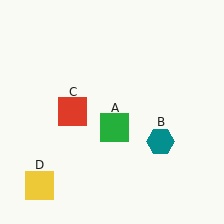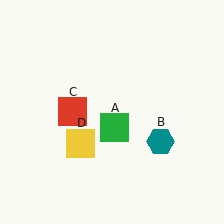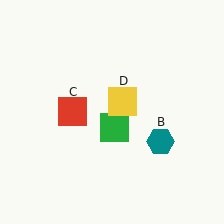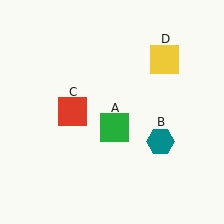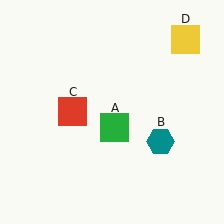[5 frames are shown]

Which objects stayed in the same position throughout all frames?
Green square (object A) and teal hexagon (object B) and red square (object C) remained stationary.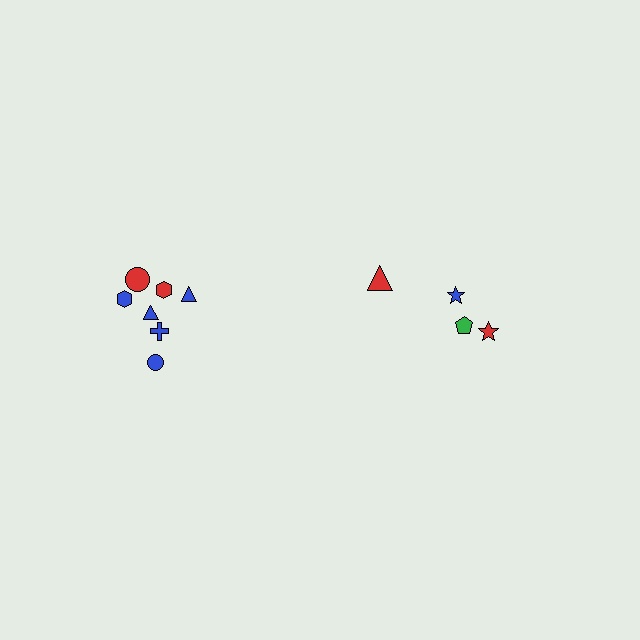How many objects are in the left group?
There are 7 objects.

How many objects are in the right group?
There are 4 objects.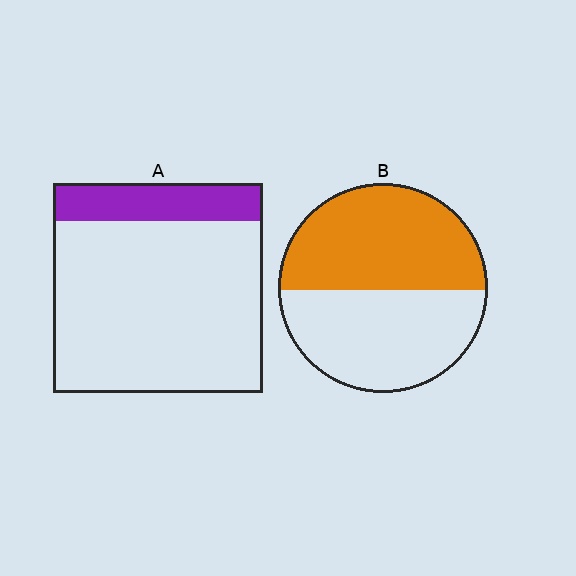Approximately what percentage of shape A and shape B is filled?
A is approximately 20% and B is approximately 50%.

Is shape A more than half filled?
No.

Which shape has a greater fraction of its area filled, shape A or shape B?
Shape B.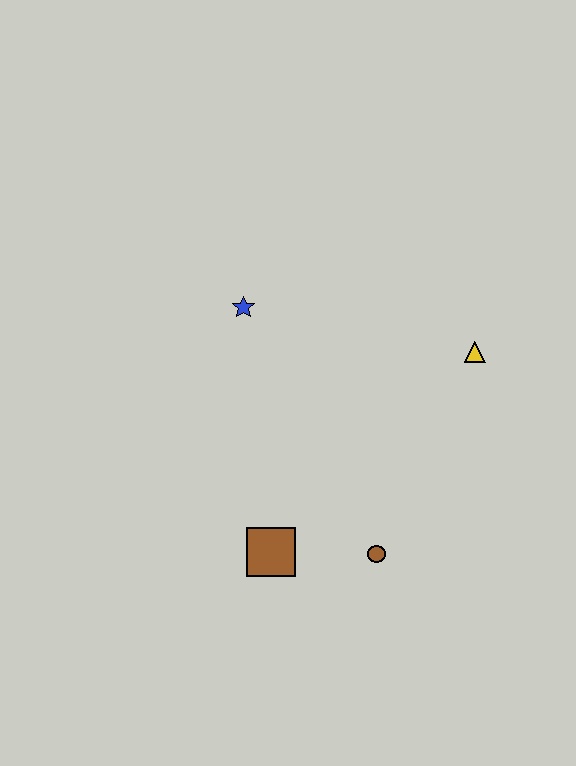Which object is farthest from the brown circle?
The blue star is farthest from the brown circle.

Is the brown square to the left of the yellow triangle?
Yes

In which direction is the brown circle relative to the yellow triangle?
The brown circle is below the yellow triangle.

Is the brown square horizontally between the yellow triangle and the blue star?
Yes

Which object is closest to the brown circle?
The brown square is closest to the brown circle.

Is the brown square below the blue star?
Yes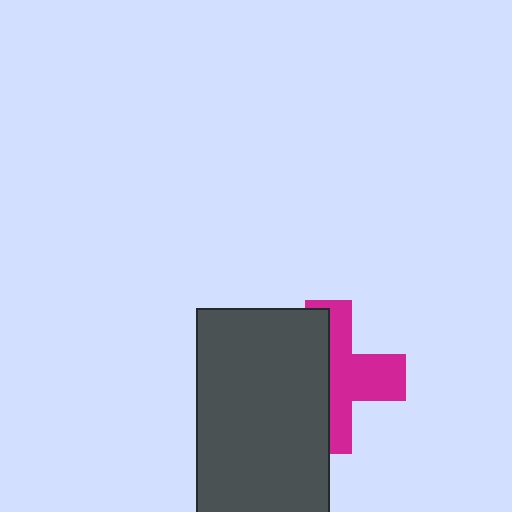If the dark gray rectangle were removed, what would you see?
You would see the complete magenta cross.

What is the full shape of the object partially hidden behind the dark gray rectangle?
The partially hidden object is a magenta cross.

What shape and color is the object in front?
The object in front is a dark gray rectangle.